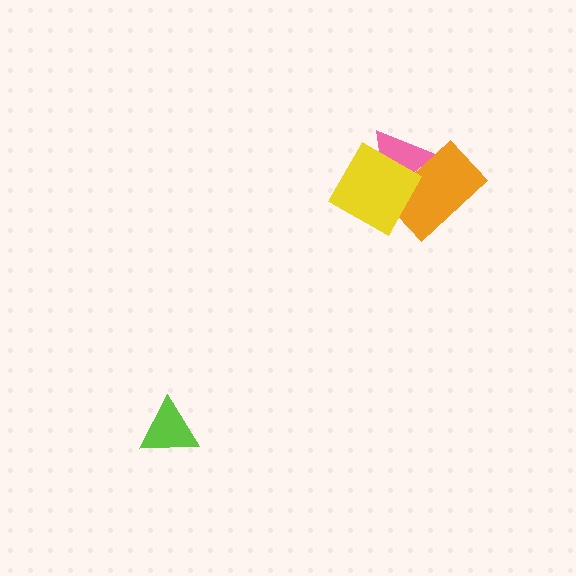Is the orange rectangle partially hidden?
Yes, it is partially covered by another shape.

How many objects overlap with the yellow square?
2 objects overlap with the yellow square.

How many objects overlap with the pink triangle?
2 objects overlap with the pink triangle.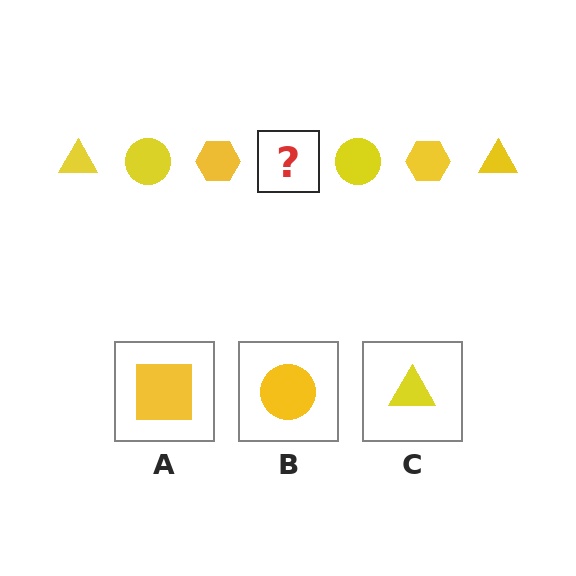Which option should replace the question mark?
Option C.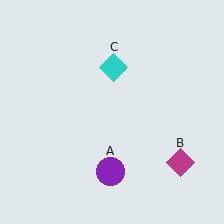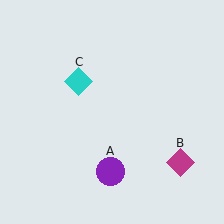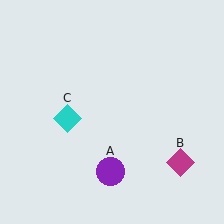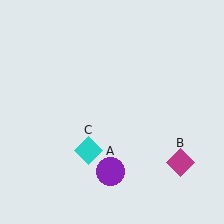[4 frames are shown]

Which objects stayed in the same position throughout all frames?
Purple circle (object A) and magenta diamond (object B) remained stationary.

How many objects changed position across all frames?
1 object changed position: cyan diamond (object C).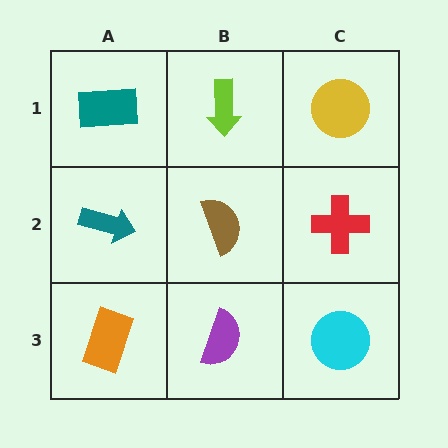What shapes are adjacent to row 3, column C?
A red cross (row 2, column C), a purple semicircle (row 3, column B).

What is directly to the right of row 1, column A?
A lime arrow.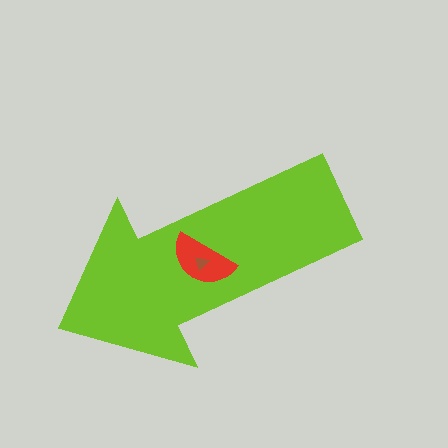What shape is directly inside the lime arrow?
The red semicircle.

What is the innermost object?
The brown triangle.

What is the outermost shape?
The lime arrow.